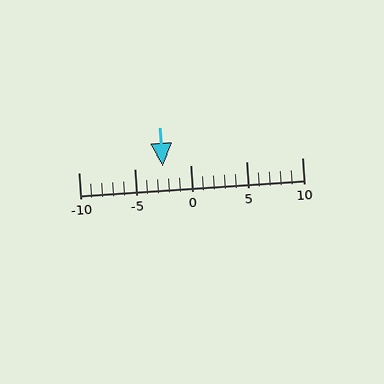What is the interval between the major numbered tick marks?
The major tick marks are spaced 5 units apart.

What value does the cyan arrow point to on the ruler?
The cyan arrow points to approximately -2.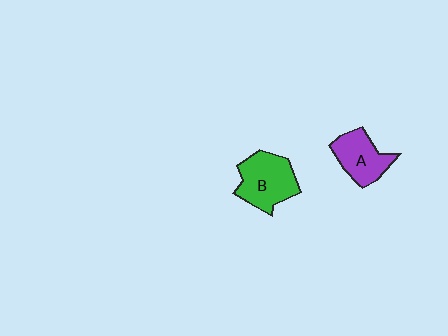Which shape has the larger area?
Shape B (green).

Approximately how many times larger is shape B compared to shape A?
Approximately 1.3 times.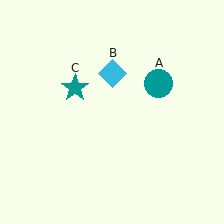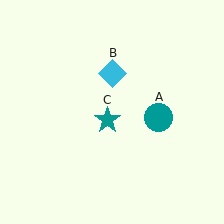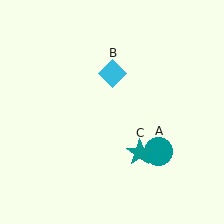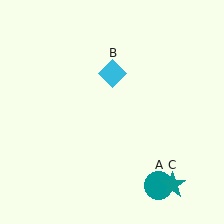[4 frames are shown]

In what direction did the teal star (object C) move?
The teal star (object C) moved down and to the right.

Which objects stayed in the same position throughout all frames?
Cyan diamond (object B) remained stationary.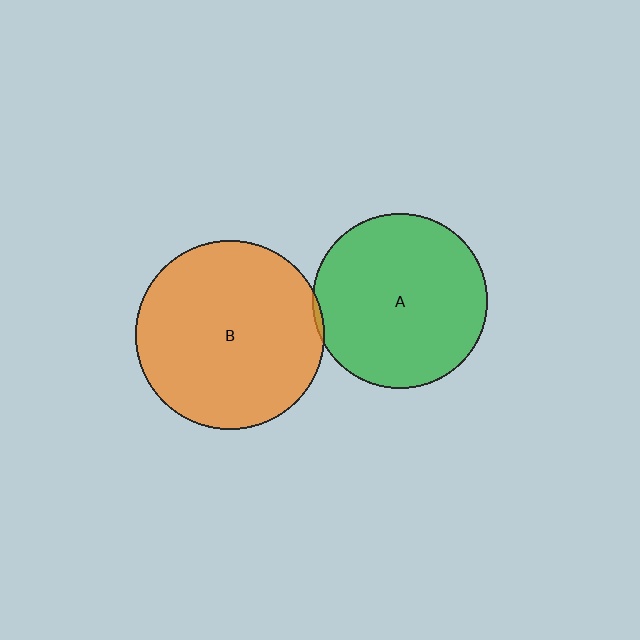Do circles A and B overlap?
Yes.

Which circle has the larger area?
Circle B (orange).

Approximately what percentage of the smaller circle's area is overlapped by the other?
Approximately 5%.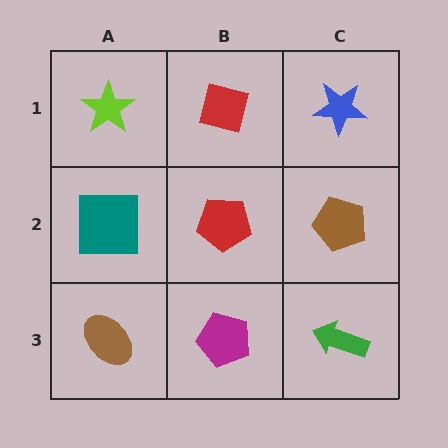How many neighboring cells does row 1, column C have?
2.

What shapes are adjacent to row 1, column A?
A teal square (row 2, column A), a red square (row 1, column B).